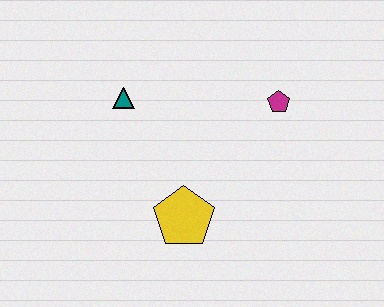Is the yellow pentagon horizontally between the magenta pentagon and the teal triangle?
Yes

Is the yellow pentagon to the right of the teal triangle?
Yes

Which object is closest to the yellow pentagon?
The teal triangle is closest to the yellow pentagon.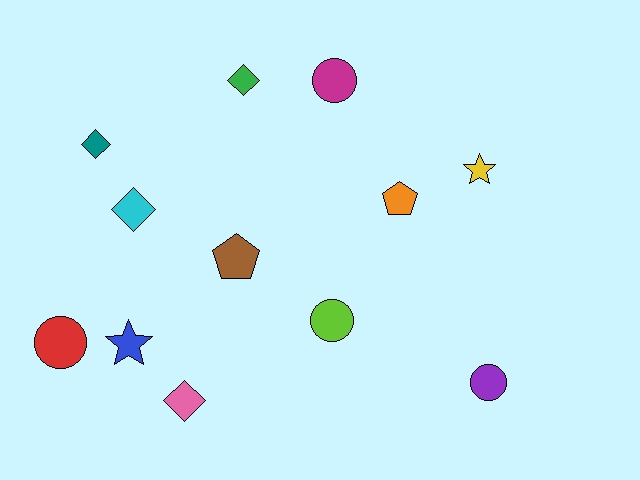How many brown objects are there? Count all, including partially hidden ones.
There is 1 brown object.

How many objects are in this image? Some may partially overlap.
There are 12 objects.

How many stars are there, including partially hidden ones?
There are 2 stars.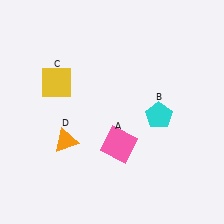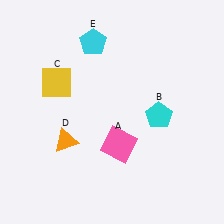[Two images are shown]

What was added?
A cyan pentagon (E) was added in Image 2.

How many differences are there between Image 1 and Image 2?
There is 1 difference between the two images.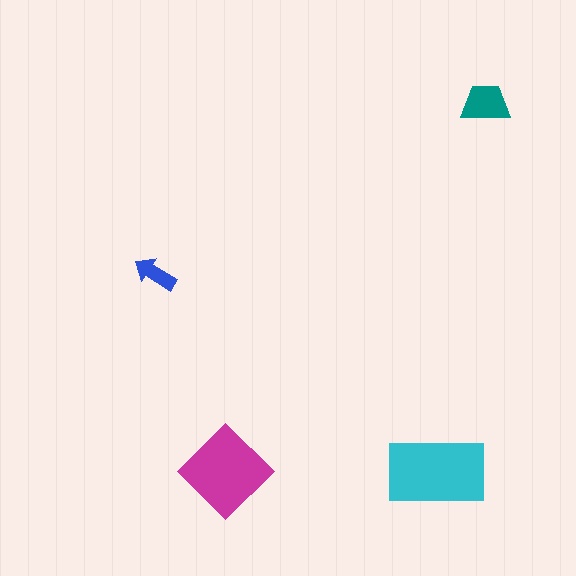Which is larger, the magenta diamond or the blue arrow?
The magenta diamond.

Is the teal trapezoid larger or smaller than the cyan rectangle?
Smaller.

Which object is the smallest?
The blue arrow.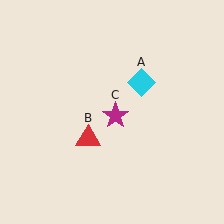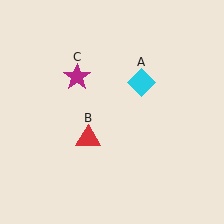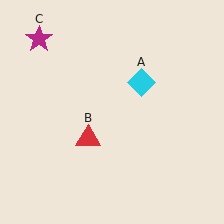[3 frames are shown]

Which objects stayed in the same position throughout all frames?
Cyan diamond (object A) and red triangle (object B) remained stationary.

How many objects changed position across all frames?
1 object changed position: magenta star (object C).